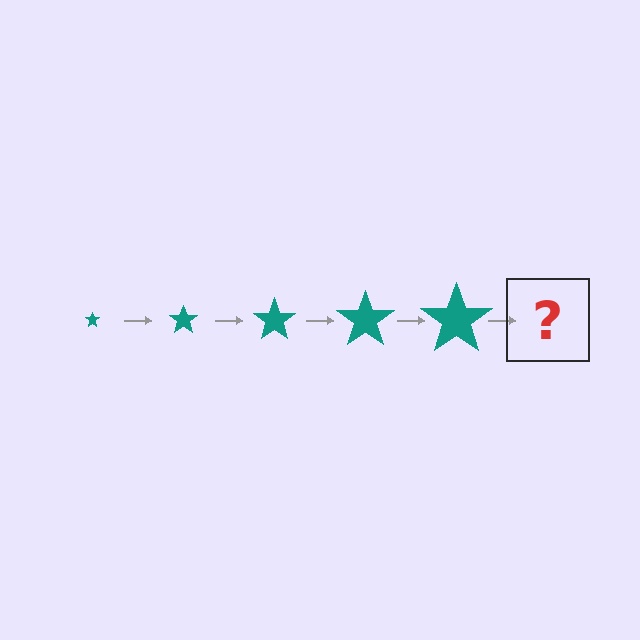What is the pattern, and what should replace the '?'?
The pattern is that the star gets progressively larger each step. The '?' should be a teal star, larger than the previous one.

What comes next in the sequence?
The next element should be a teal star, larger than the previous one.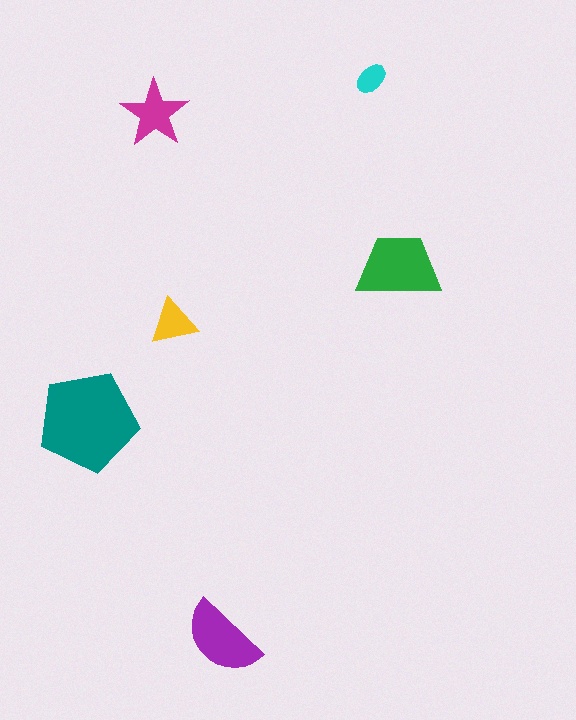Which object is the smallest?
The cyan ellipse.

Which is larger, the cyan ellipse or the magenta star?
The magenta star.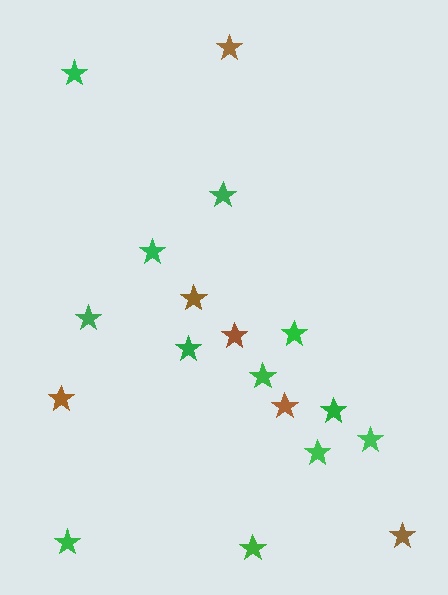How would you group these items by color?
There are 2 groups: one group of brown stars (6) and one group of green stars (12).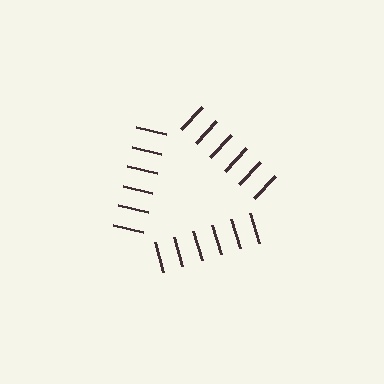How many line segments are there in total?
18 — 6 along each of the 3 edges.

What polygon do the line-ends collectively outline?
An illusory triangle — the line segments terminate on its edges but no continuous stroke is drawn.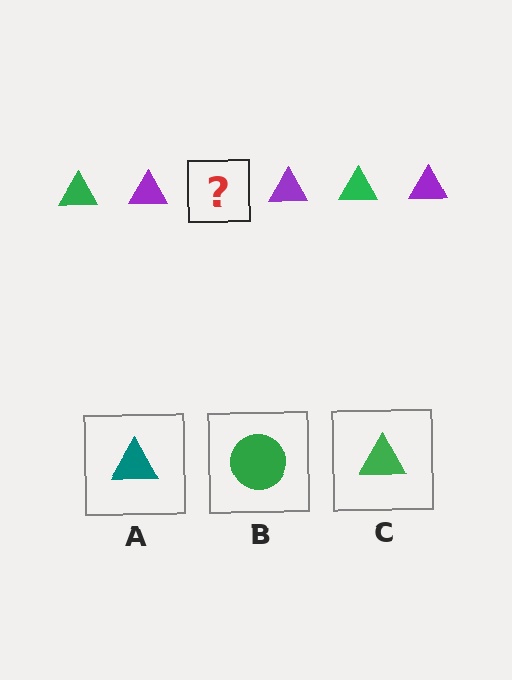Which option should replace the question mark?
Option C.